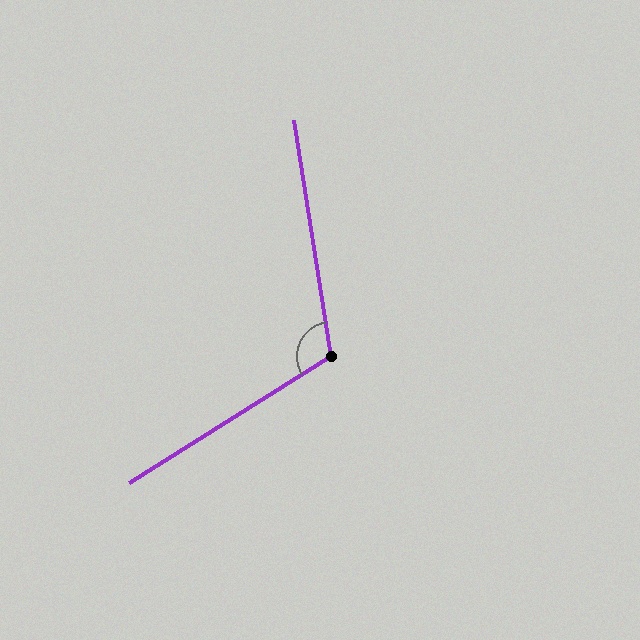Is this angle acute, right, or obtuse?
It is obtuse.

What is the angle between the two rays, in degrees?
Approximately 113 degrees.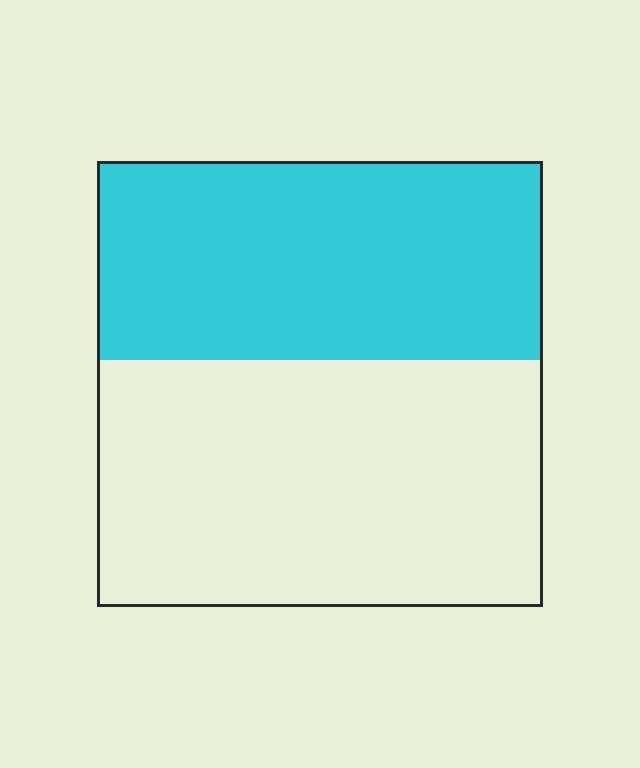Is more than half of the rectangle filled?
No.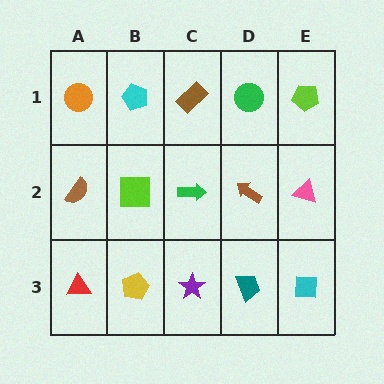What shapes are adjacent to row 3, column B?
A lime square (row 2, column B), a red triangle (row 3, column A), a purple star (row 3, column C).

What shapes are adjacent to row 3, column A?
A brown semicircle (row 2, column A), a yellow pentagon (row 3, column B).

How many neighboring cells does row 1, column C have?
3.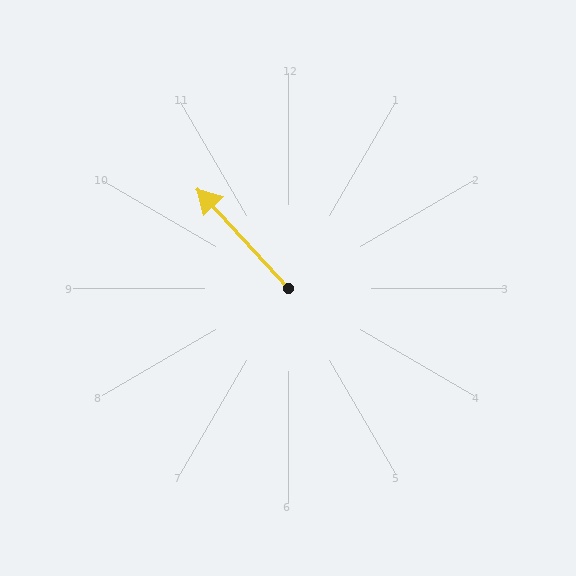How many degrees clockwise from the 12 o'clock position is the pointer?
Approximately 318 degrees.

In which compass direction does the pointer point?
Northwest.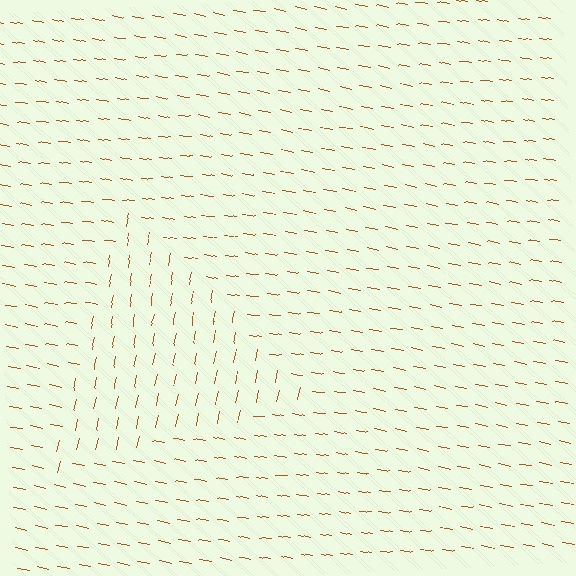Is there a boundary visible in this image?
Yes, there is a texture boundary formed by a change in line orientation.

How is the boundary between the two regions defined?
The boundary is defined purely by a change in line orientation (approximately 89 degrees difference). All lines are the same color and thickness.